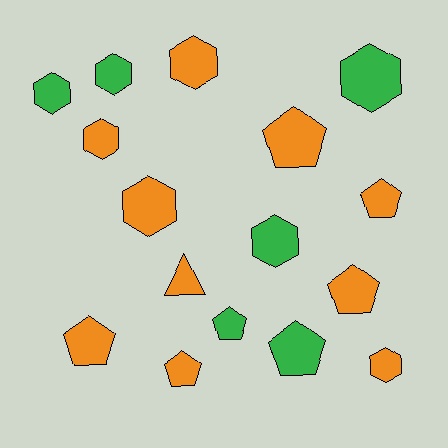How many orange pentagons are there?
There are 5 orange pentagons.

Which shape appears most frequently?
Hexagon, with 8 objects.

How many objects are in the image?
There are 16 objects.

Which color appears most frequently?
Orange, with 10 objects.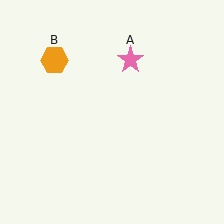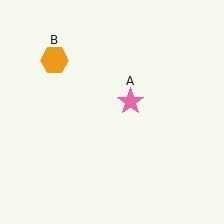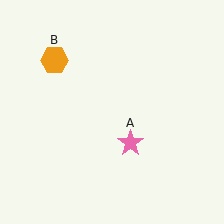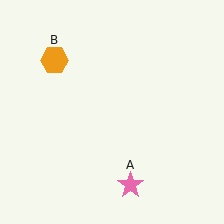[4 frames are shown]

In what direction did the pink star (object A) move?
The pink star (object A) moved down.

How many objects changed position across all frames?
1 object changed position: pink star (object A).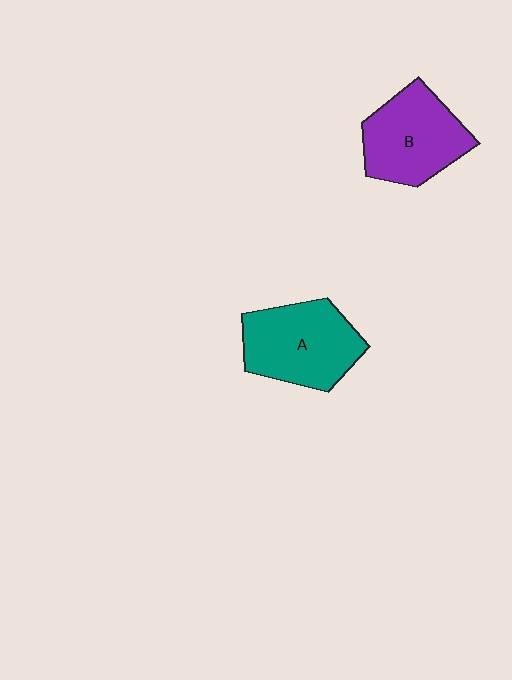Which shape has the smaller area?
Shape B (purple).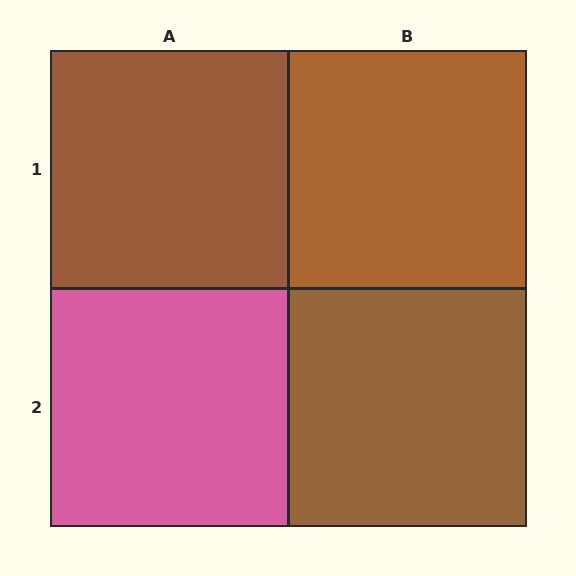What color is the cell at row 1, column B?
Brown.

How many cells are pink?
1 cell is pink.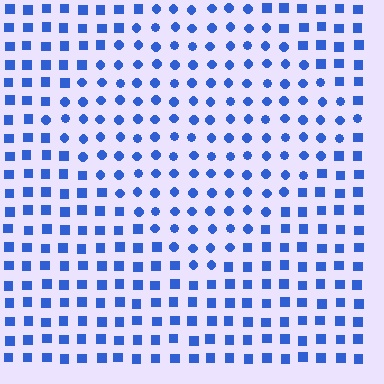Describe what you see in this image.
The image is filled with small blue elements arranged in a uniform grid. A diamond-shaped region contains circles, while the surrounding area contains squares. The boundary is defined purely by the change in element shape.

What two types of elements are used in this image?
The image uses circles inside the diamond region and squares outside it.